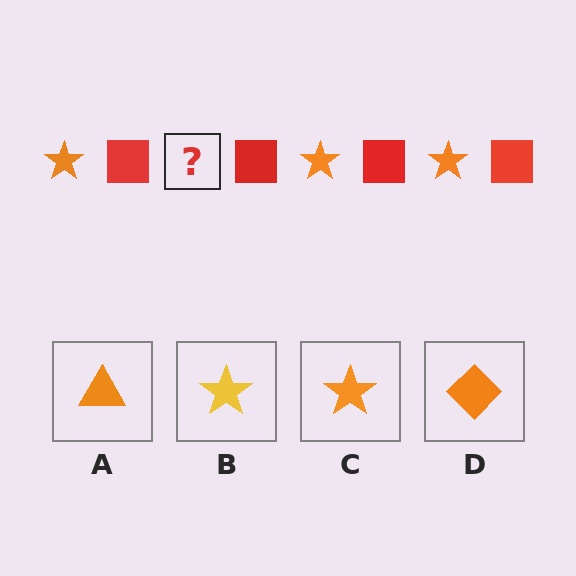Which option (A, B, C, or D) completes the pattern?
C.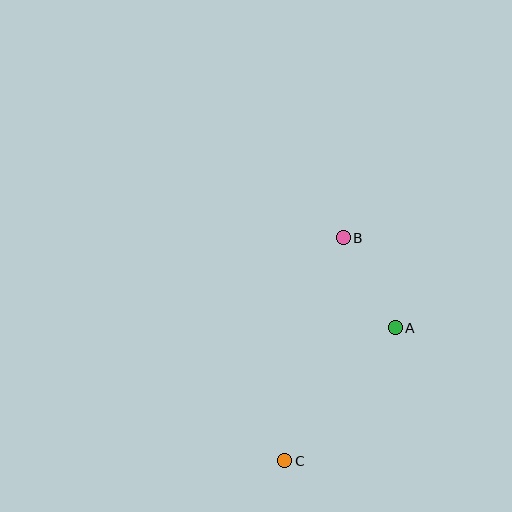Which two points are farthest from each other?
Points B and C are farthest from each other.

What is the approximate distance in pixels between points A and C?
The distance between A and C is approximately 173 pixels.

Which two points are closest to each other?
Points A and B are closest to each other.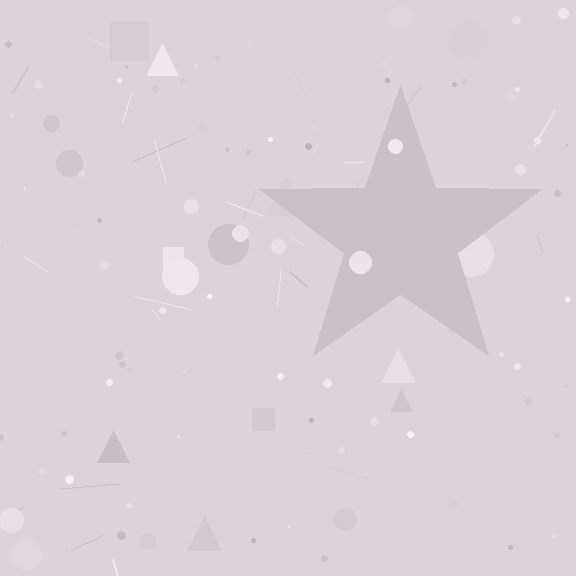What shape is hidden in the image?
A star is hidden in the image.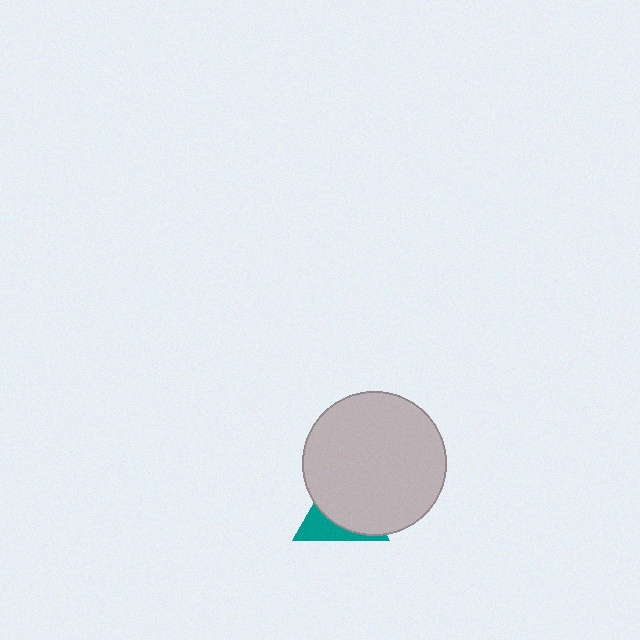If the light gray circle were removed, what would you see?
You would see the complete teal triangle.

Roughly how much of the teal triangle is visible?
A small part of it is visible (roughly 34%).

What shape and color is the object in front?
The object in front is a light gray circle.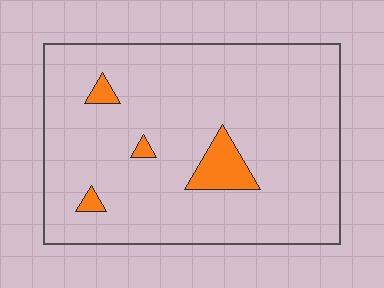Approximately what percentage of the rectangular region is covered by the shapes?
Approximately 5%.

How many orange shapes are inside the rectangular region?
4.